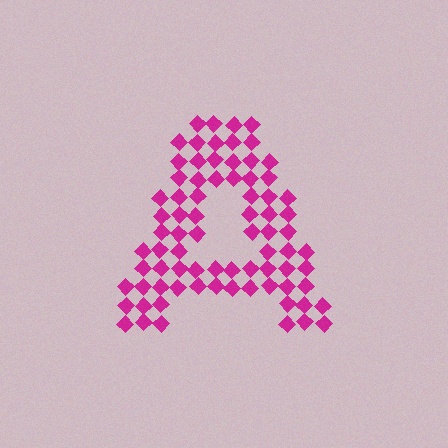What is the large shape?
The large shape is the letter A.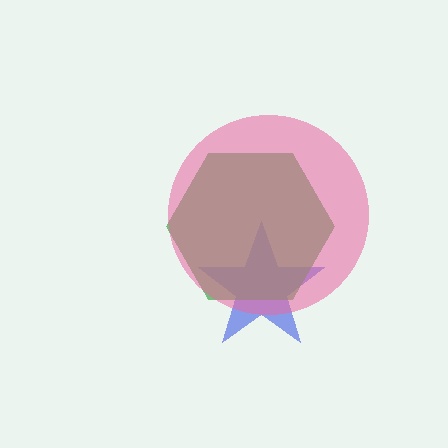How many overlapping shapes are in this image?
There are 3 overlapping shapes in the image.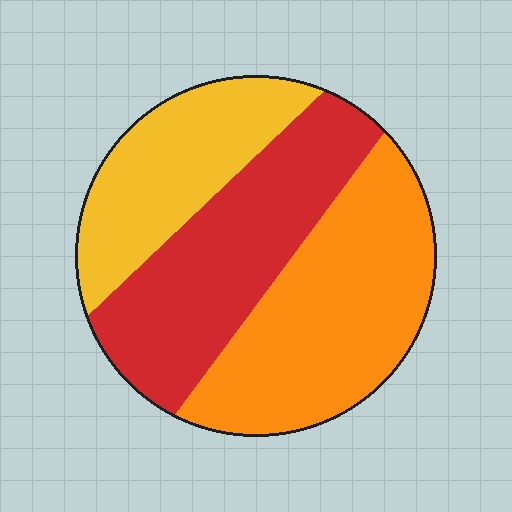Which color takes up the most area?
Orange, at roughly 40%.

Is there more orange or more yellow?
Orange.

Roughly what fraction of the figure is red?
Red covers 35% of the figure.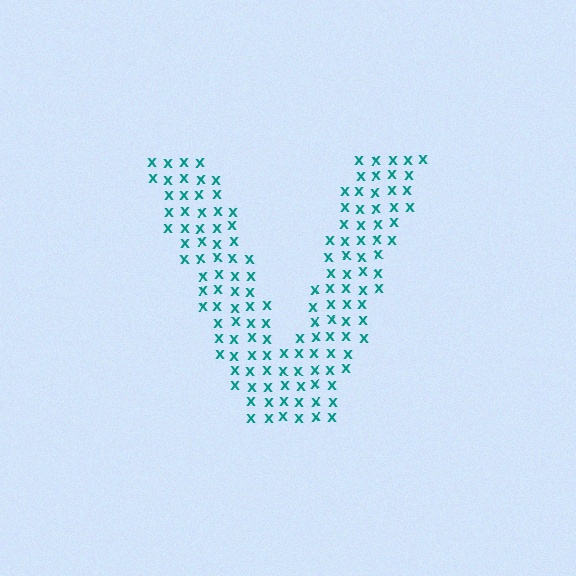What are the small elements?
The small elements are letter X's.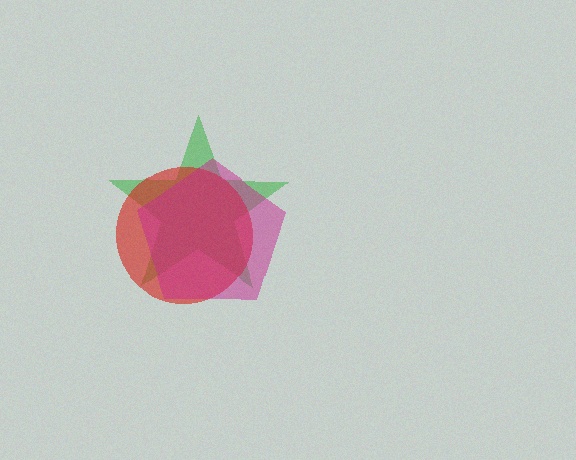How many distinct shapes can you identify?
There are 3 distinct shapes: a green star, a red circle, a magenta pentagon.